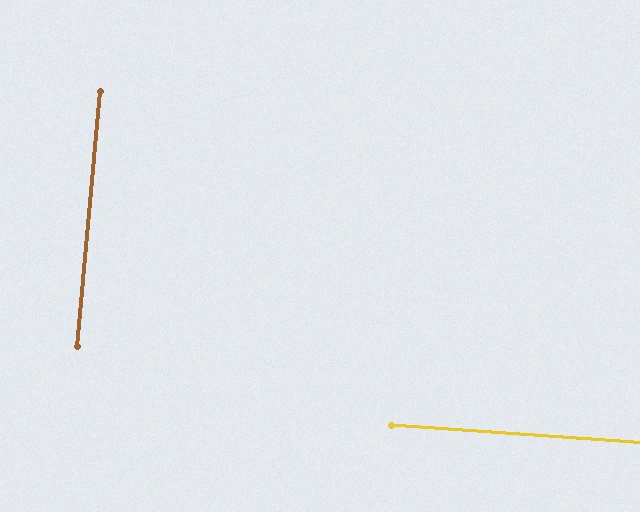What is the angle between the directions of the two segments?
Approximately 89 degrees.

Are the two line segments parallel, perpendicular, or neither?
Perpendicular — they meet at approximately 89°.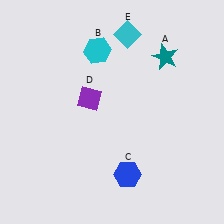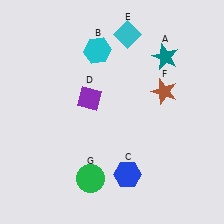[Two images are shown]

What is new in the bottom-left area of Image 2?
A green circle (G) was added in the bottom-left area of Image 2.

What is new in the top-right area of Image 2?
A brown star (F) was added in the top-right area of Image 2.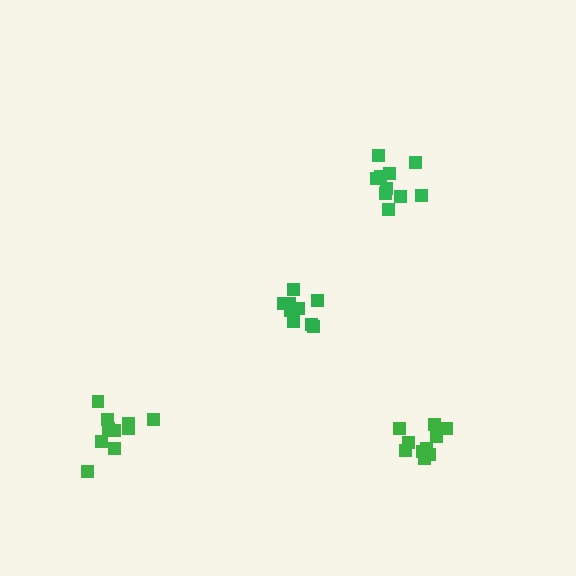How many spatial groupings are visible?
There are 4 spatial groupings.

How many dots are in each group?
Group 1: 10 dots, Group 2: 9 dots, Group 3: 10 dots, Group 4: 10 dots (39 total).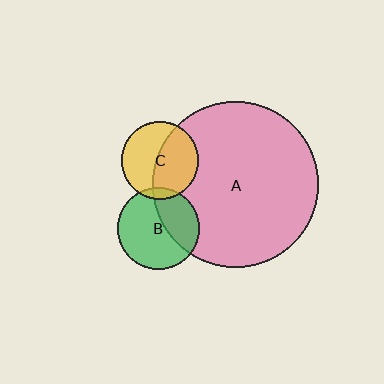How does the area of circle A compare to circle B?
Approximately 4.1 times.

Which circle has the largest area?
Circle A (pink).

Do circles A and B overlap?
Yes.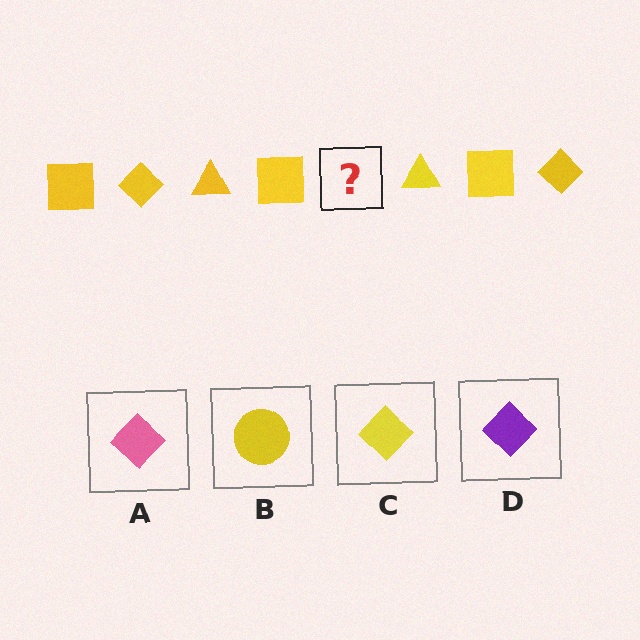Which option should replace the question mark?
Option C.